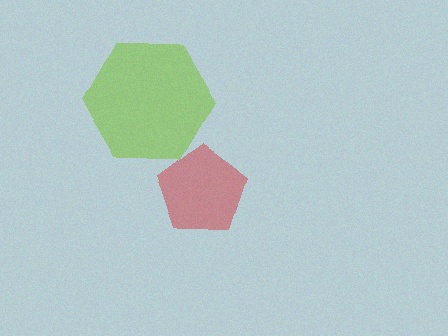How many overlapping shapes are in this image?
There are 2 overlapping shapes in the image.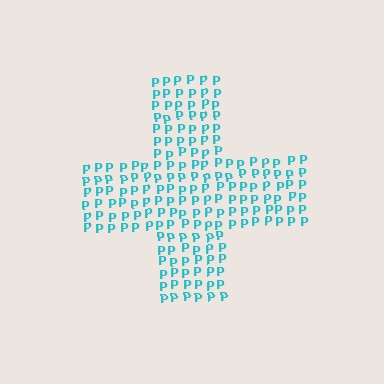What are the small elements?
The small elements are letter P's.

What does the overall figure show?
The overall figure shows a cross.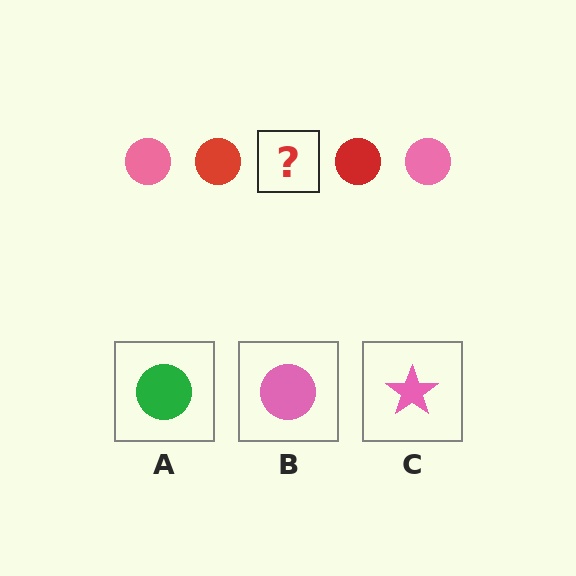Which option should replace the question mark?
Option B.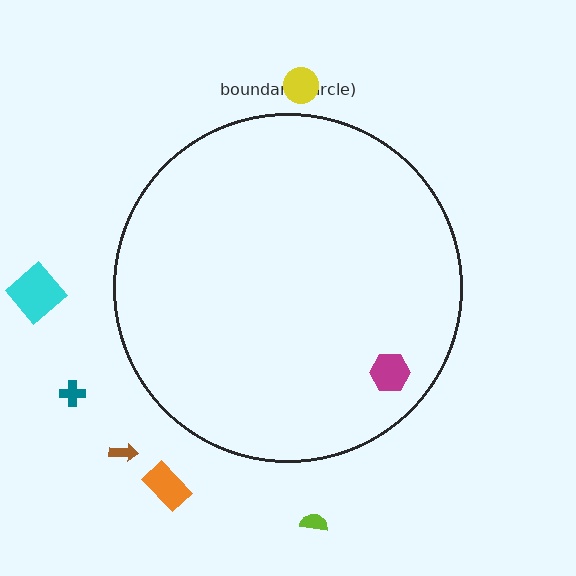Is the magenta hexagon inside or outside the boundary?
Inside.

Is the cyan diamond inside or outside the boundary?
Outside.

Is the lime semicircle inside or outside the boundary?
Outside.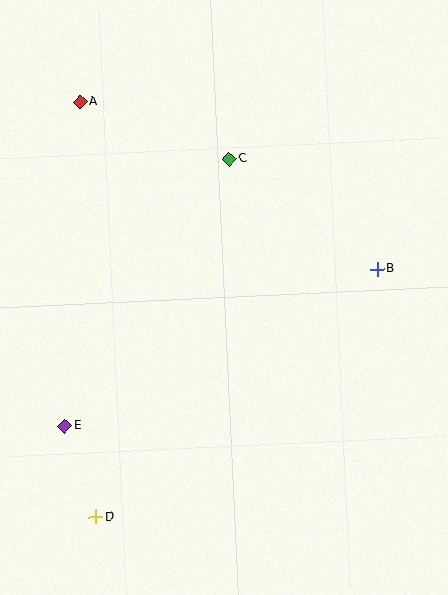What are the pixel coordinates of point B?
Point B is at (377, 269).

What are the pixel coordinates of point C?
Point C is at (230, 159).